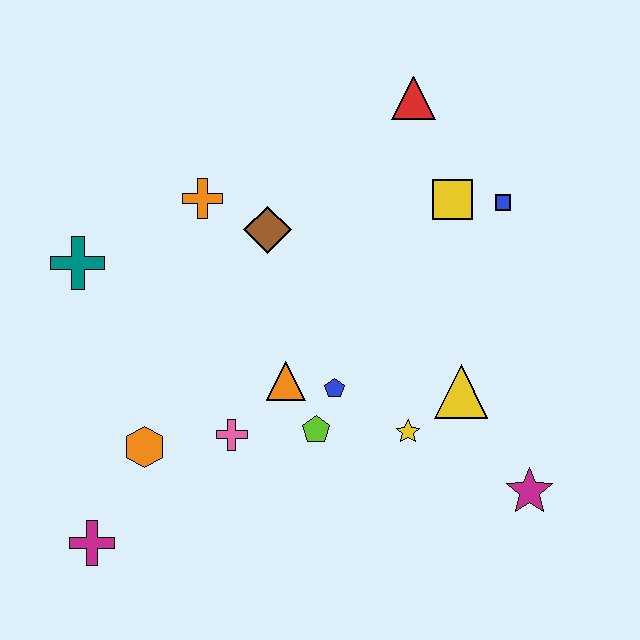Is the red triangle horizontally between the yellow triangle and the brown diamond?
Yes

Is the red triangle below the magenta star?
No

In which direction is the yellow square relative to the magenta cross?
The yellow square is to the right of the magenta cross.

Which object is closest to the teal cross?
The orange cross is closest to the teal cross.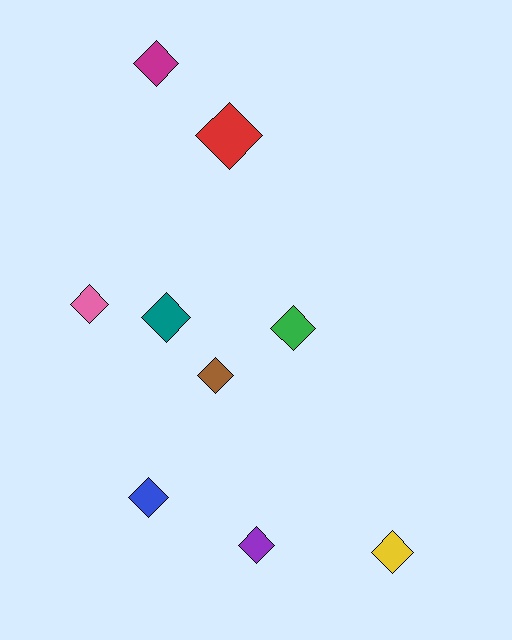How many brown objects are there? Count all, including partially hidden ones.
There is 1 brown object.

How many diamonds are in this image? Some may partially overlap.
There are 9 diamonds.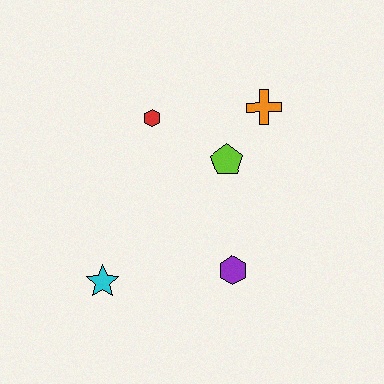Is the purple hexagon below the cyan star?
No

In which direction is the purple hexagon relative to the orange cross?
The purple hexagon is below the orange cross.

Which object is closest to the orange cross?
The lime pentagon is closest to the orange cross.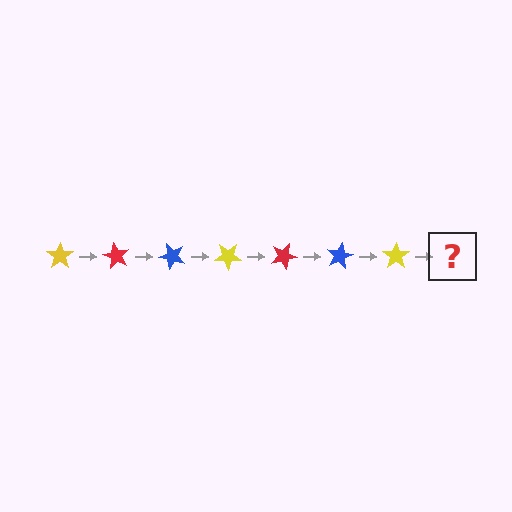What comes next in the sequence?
The next element should be a red star, rotated 420 degrees from the start.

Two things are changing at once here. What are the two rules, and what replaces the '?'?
The two rules are that it rotates 60 degrees each step and the color cycles through yellow, red, and blue. The '?' should be a red star, rotated 420 degrees from the start.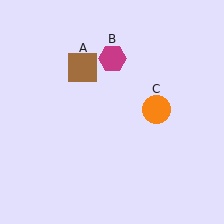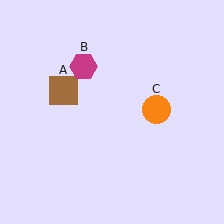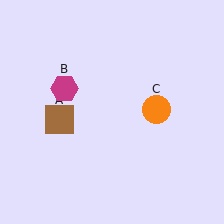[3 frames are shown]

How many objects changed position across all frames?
2 objects changed position: brown square (object A), magenta hexagon (object B).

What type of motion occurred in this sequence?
The brown square (object A), magenta hexagon (object B) rotated counterclockwise around the center of the scene.